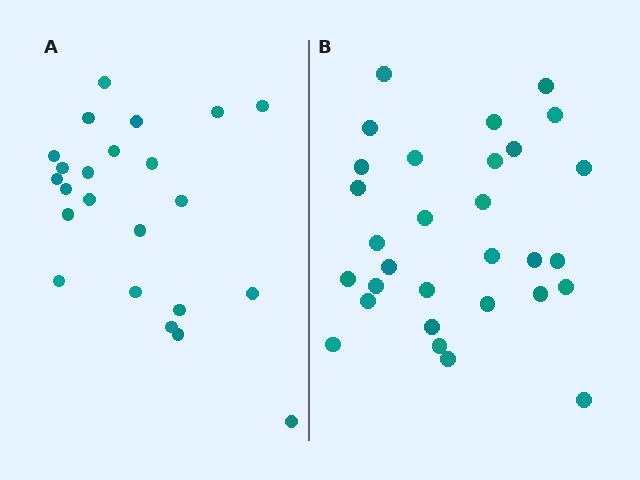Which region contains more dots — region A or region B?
Region B (the right region) has more dots.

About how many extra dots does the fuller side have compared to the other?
Region B has roughly 8 or so more dots than region A.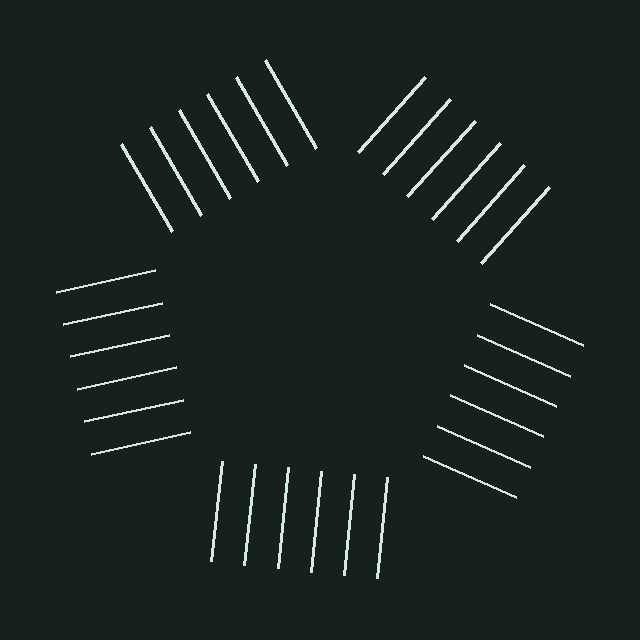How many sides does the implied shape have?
5 sides — the line-ends trace a pentagon.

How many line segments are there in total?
30 — 6 along each of the 5 edges.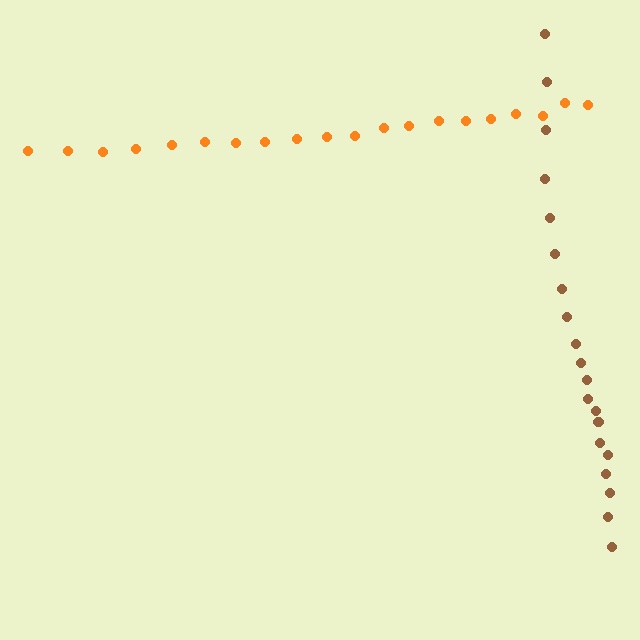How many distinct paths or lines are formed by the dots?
There are 2 distinct paths.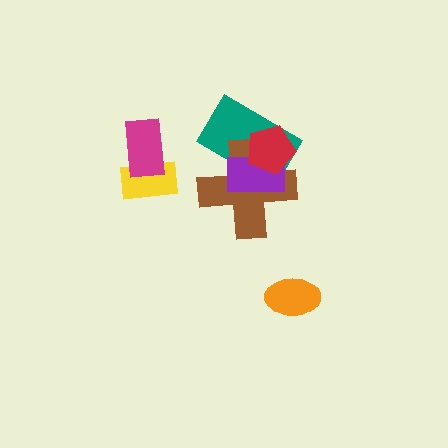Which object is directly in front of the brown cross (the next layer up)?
The purple rectangle is directly in front of the brown cross.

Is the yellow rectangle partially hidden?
Yes, it is partially covered by another shape.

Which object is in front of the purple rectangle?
The red pentagon is in front of the purple rectangle.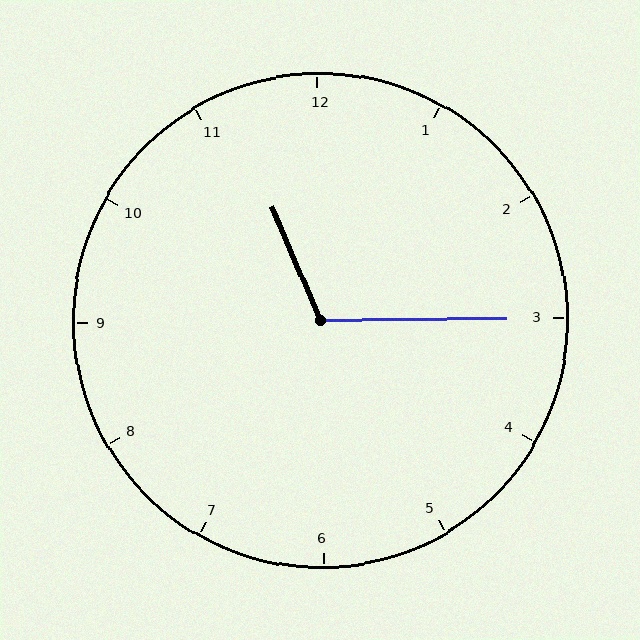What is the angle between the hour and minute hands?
Approximately 112 degrees.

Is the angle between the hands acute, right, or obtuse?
It is obtuse.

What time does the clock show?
11:15.